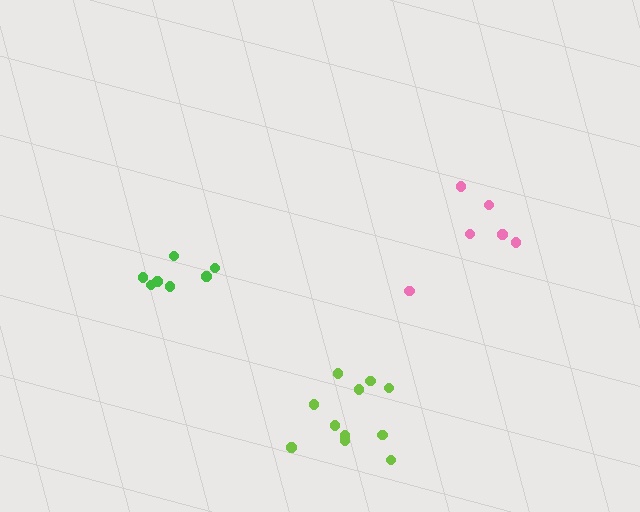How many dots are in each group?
Group 1: 11 dots, Group 2: 6 dots, Group 3: 7 dots (24 total).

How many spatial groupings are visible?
There are 3 spatial groupings.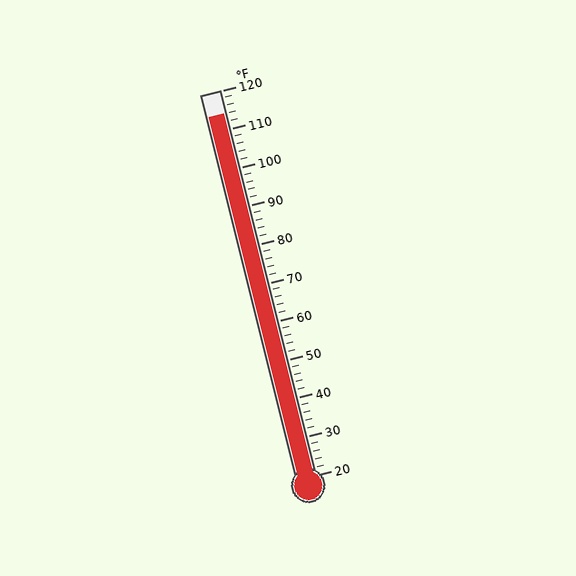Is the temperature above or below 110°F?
The temperature is above 110°F.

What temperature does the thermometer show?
The thermometer shows approximately 114°F.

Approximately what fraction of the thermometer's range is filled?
The thermometer is filled to approximately 95% of its range.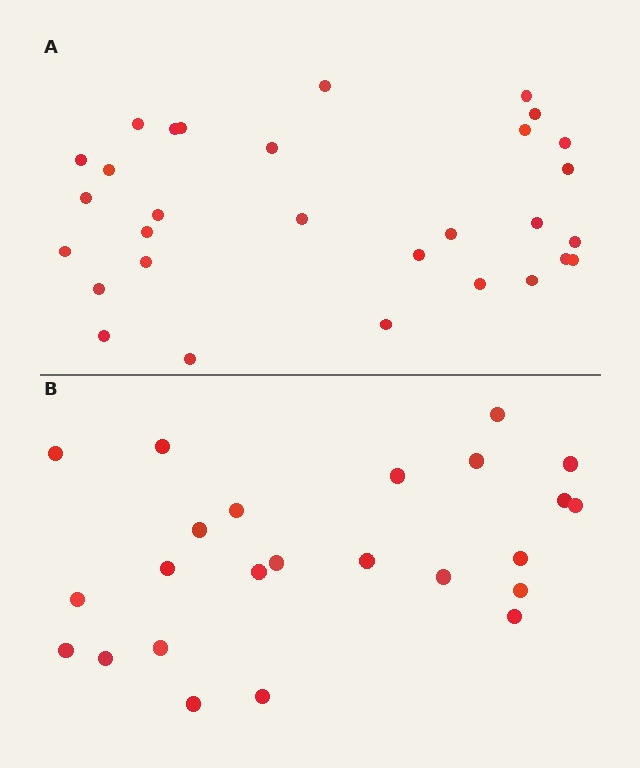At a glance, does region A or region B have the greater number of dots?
Region A (the top region) has more dots.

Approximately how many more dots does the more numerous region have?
Region A has about 6 more dots than region B.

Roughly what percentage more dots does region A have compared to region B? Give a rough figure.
About 25% more.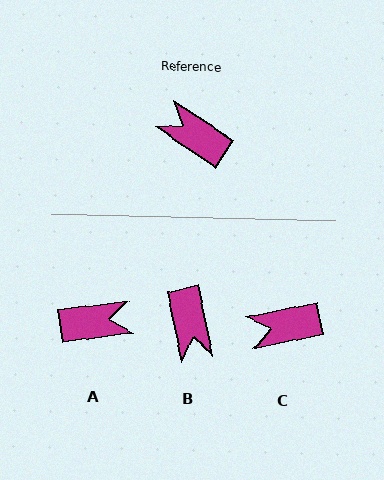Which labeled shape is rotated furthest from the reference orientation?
A, about 138 degrees away.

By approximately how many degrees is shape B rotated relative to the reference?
Approximately 137 degrees counter-clockwise.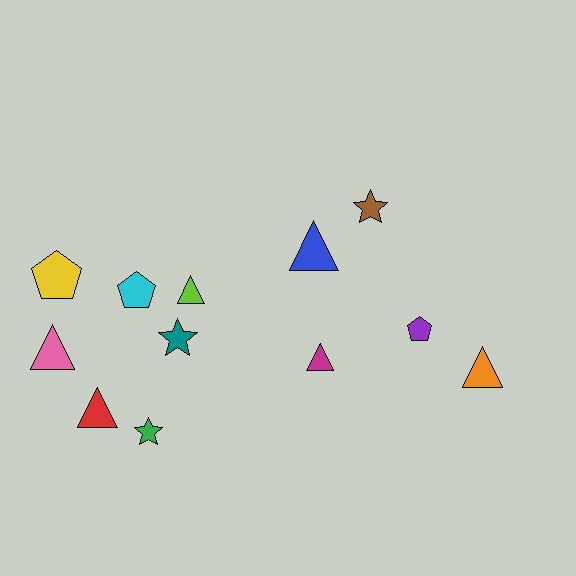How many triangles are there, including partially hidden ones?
There are 6 triangles.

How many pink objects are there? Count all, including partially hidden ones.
There is 1 pink object.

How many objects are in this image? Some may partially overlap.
There are 12 objects.